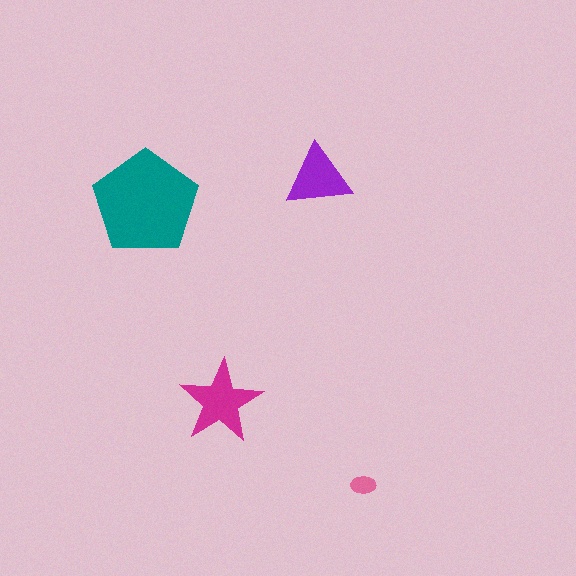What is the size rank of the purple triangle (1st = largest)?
3rd.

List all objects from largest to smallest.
The teal pentagon, the magenta star, the purple triangle, the pink ellipse.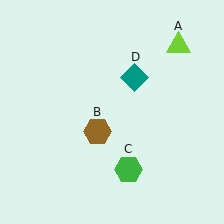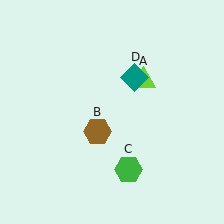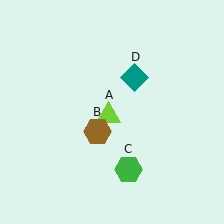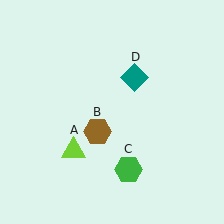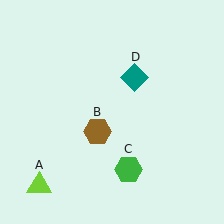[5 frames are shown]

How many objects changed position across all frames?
1 object changed position: lime triangle (object A).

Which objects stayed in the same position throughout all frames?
Brown hexagon (object B) and green hexagon (object C) and teal diamond (object D) remained stationary.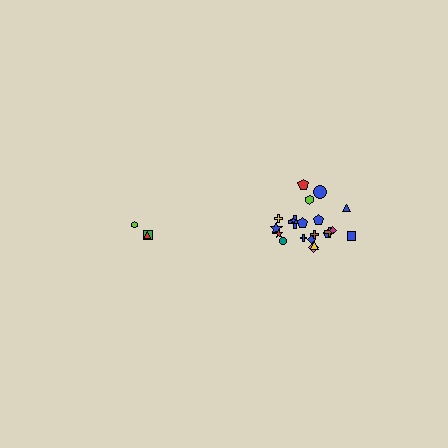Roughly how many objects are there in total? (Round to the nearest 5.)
Roughly 25 objects in total.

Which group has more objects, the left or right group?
The right group.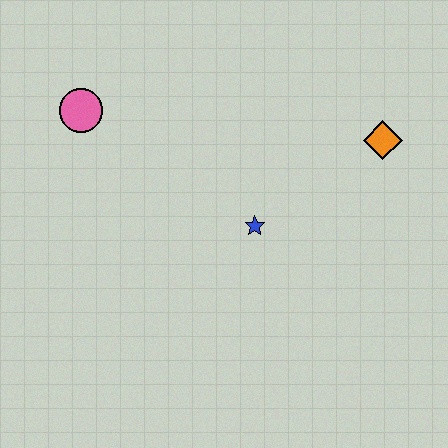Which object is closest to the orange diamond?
The blue star is closest to the orange diamond.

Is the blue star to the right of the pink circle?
Yes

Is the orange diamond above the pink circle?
No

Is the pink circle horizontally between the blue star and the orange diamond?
No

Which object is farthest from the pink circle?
The orange diamond is farthest from the pink circle.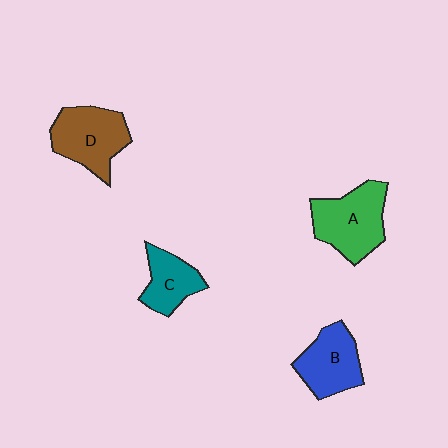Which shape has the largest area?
Shape A (green).